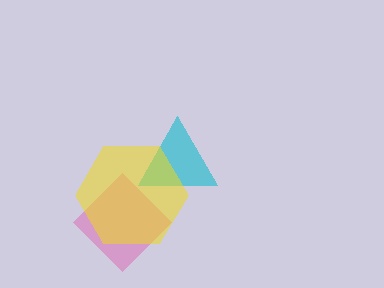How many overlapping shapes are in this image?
There are 3 overlapping shapes in the image.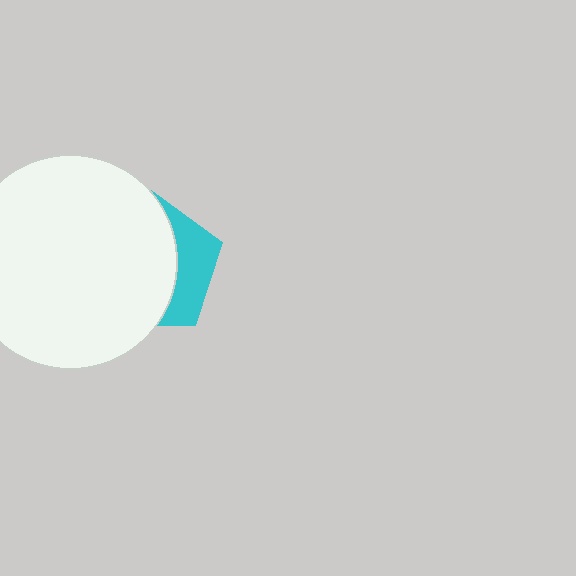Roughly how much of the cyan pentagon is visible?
A small part of it is visible (roughly 31%).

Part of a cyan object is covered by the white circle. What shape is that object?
It is a pentagon.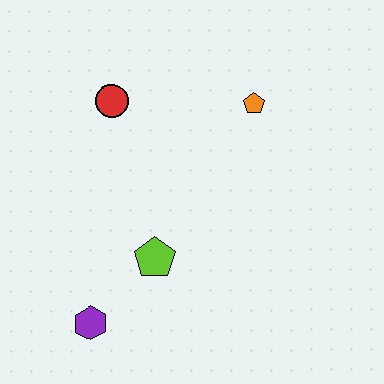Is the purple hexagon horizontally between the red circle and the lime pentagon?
No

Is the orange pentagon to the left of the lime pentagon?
No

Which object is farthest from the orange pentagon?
The purple hexagon is farthest from the orange pentagon.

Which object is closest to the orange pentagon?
The red circle is closest to the orange pentagon.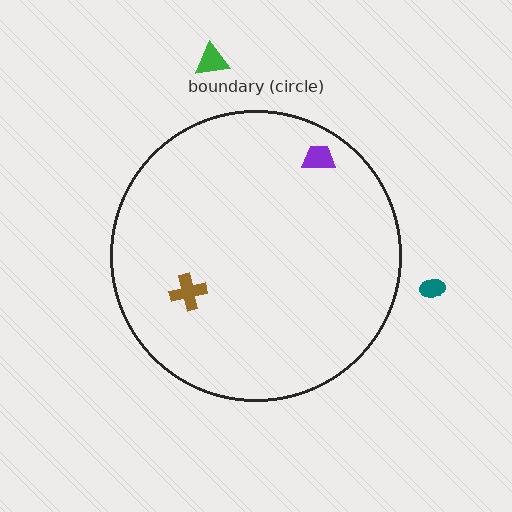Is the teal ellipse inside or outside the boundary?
Outside.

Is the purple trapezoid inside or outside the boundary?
Inside.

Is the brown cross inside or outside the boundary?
Inside.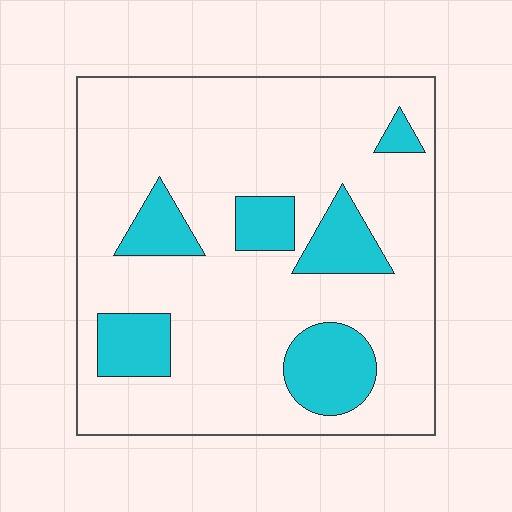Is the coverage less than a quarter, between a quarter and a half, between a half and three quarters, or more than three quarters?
Less than a quarter.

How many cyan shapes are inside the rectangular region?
6.